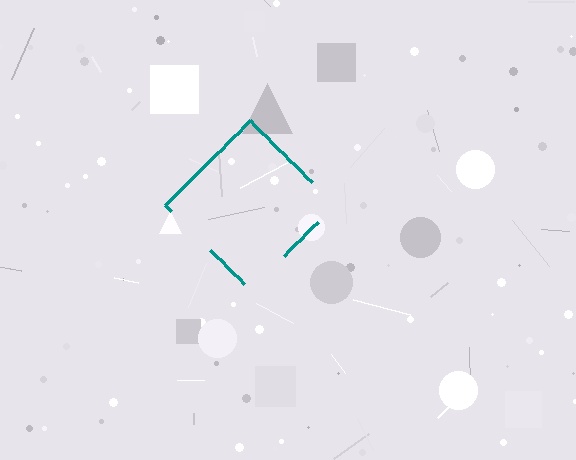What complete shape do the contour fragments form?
The contour fragments form a diamond.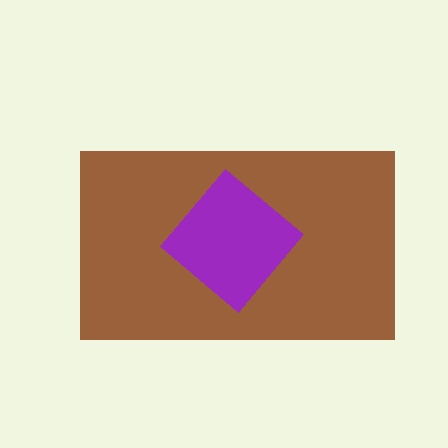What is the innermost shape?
The purple diamond.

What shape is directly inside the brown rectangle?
The purple diamond.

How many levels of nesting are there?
2.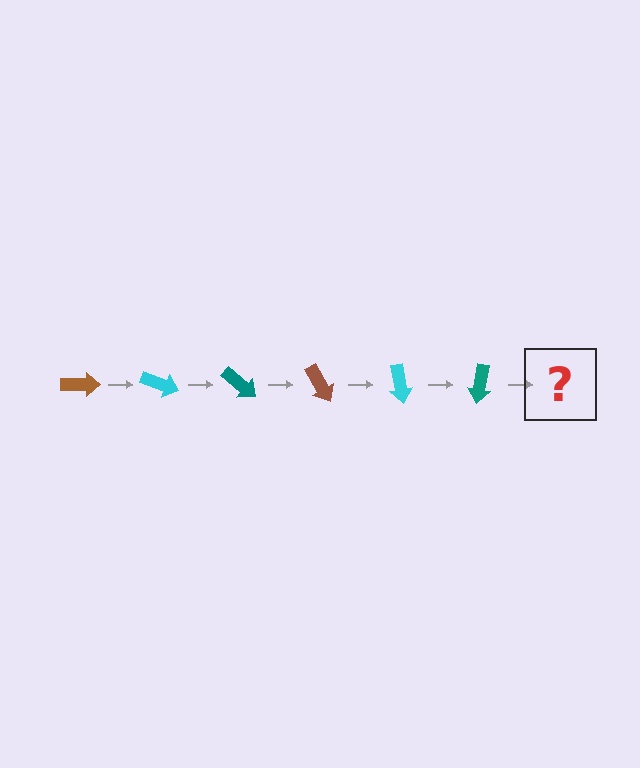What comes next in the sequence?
The next element should be a brown arrow, rotated 120 degrees from the start.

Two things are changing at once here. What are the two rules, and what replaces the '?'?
The two rules are that it rotates 20 degrees each step and the color cycles through brown, cyan, and teal. The '?' should be a brown arrow, rotated 120 degrees from the start.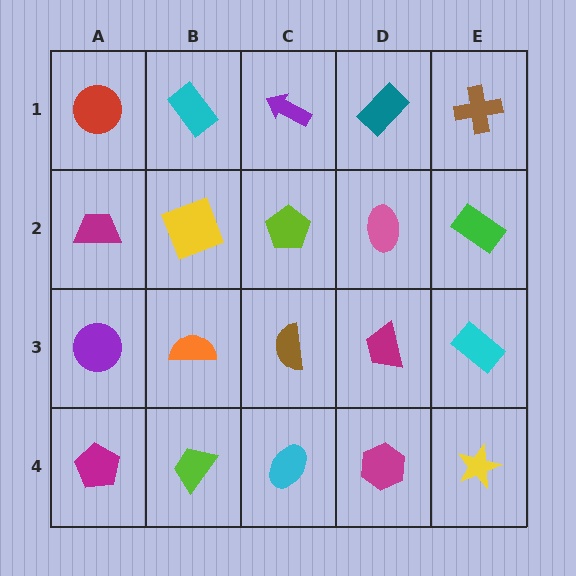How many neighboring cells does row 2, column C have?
4.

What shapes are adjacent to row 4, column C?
A brown semicircle (row 3, column C), a lime trapezoid (row 4, column B), a magenta hexagon (row 4, column D).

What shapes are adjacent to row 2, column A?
A red circle (row 1, column A), a purple circle (row 3, column A), a yellow square (row 2, column B).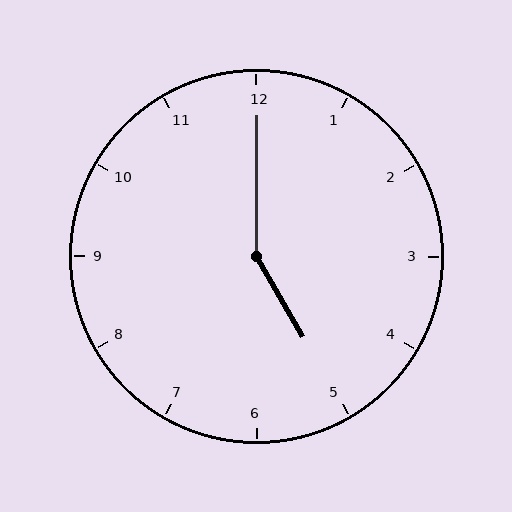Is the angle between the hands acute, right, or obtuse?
It is obtuse.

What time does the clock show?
5:00.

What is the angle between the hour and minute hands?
Approximately 150 degrees.